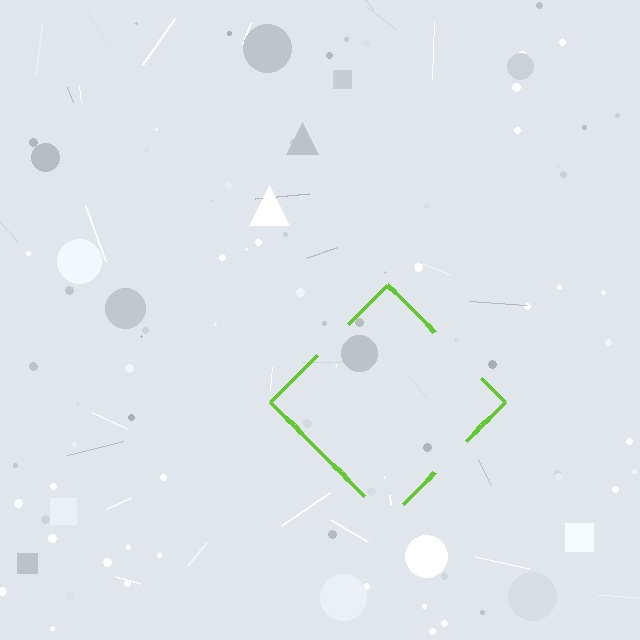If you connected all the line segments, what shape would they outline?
They would outline a diamond.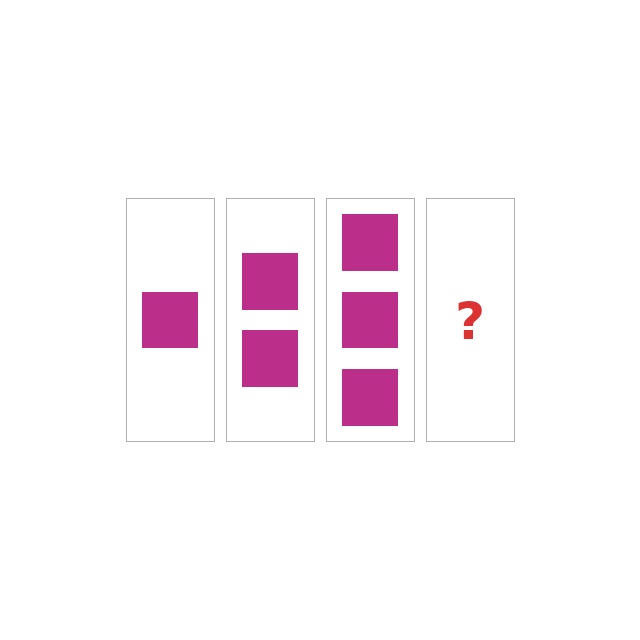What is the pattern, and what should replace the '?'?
The pattern is that each step adds one more square. The '?' should be 4 squares.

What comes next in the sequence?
The next element should be 4 squares.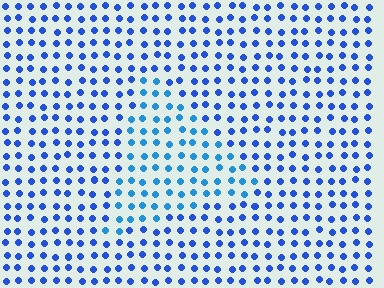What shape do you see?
I see a triangle.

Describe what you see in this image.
The image is filled with small blue elements in a uniform arrangement. A triangle-shaped region is visible where the elements are tinted to a slightly different hue, forming a subtle color boundary.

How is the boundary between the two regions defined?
The boundary is defined purely by a slight shift in hue (about 22 degrees). Spacing, size, and orientation are identical on both sides.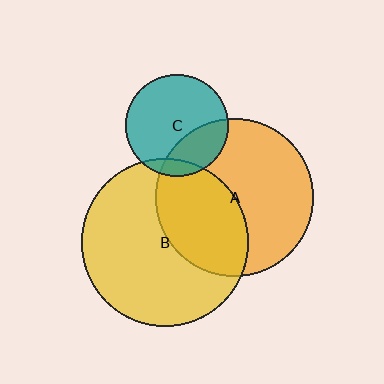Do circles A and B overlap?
Yes.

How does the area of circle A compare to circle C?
Approximately 2.4 times.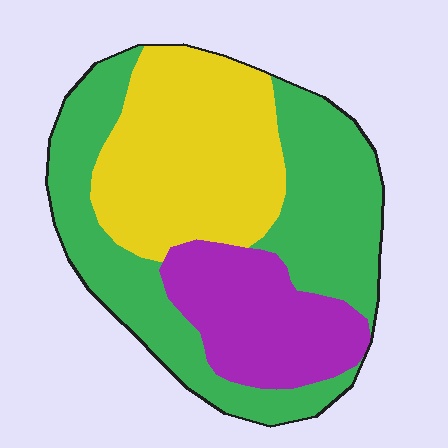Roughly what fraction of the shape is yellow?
Yellow covers 34% of the shape.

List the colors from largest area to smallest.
From largest to smallest: green, yellow, purple.